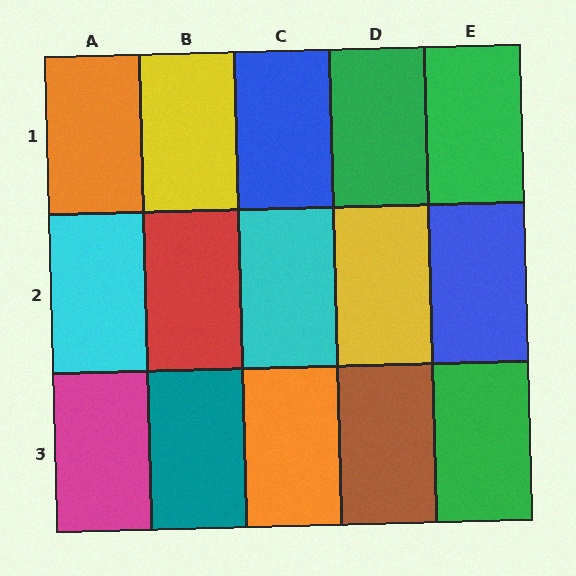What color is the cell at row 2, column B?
Red.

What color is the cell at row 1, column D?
Green.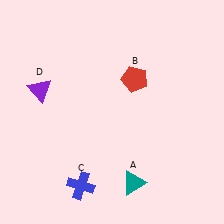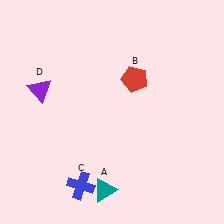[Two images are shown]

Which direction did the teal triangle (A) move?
The teal triangle (A) moved left.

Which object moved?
The teal triangle (A) moved left.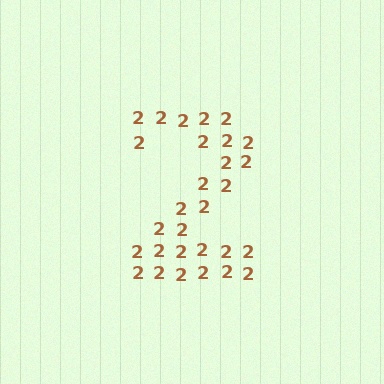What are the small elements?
The small elements are digit 2's.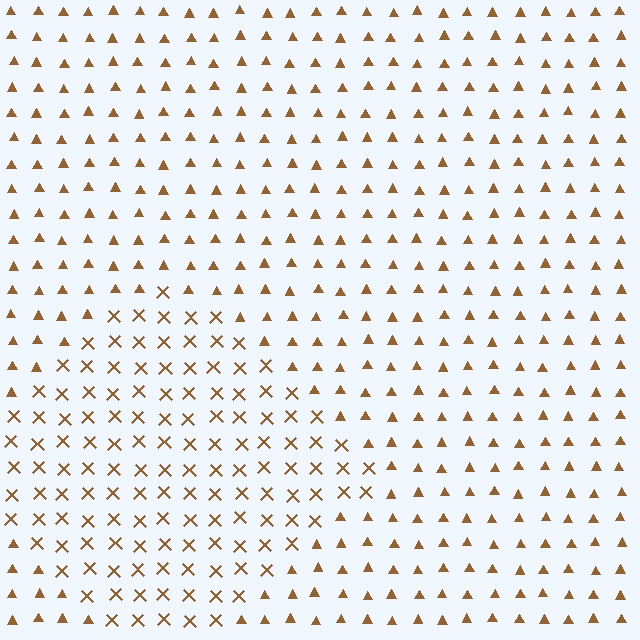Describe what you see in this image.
The image is filled with small brown elements arranged in a uniform grid. A diamond-shaped region contains X marks, while the surrounding area contains triangles. The boundary is defined purely by the change in element shape.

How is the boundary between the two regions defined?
The boundary is defined by a change in element shape: X marks inside vs. triangles outside. All elements share the same color and spacing.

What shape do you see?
I see a diamond.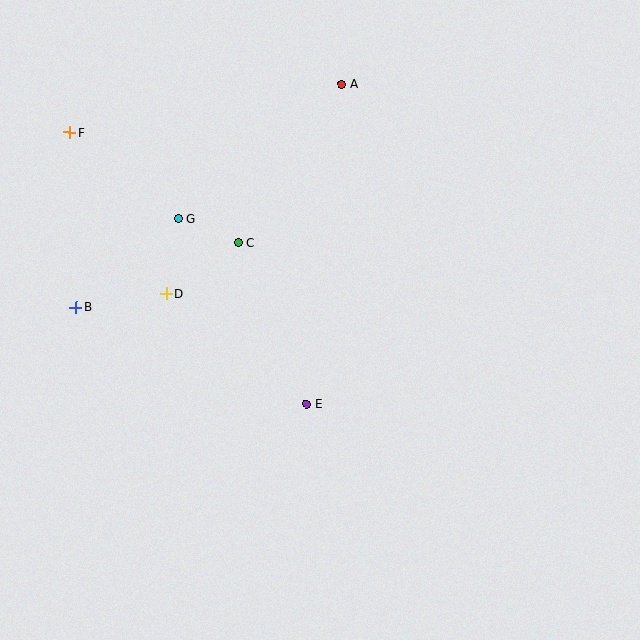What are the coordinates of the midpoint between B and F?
The midpoint between B and F is at (73, 220).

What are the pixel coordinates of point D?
Point D is at (166, 293).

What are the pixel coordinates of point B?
Point B is at (76, 307).